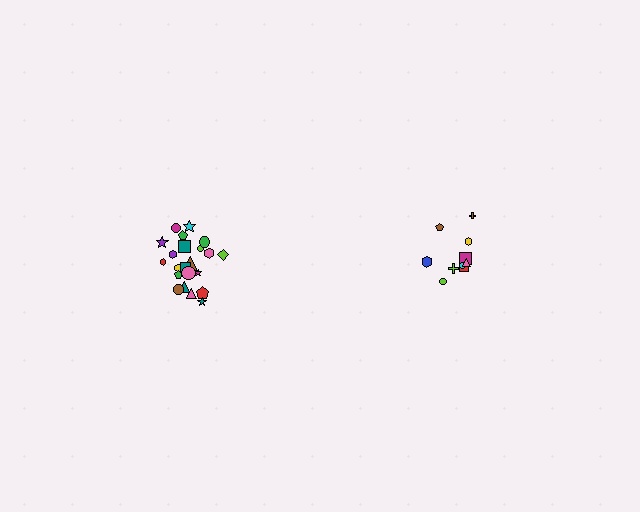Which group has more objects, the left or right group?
The left group.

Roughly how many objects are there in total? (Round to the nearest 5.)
Roughly 30 objects in total.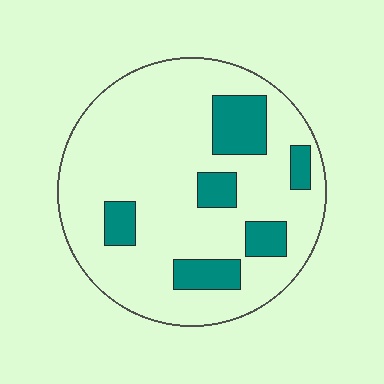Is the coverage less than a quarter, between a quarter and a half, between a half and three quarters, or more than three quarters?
Less than a quarter.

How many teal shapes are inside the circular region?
6.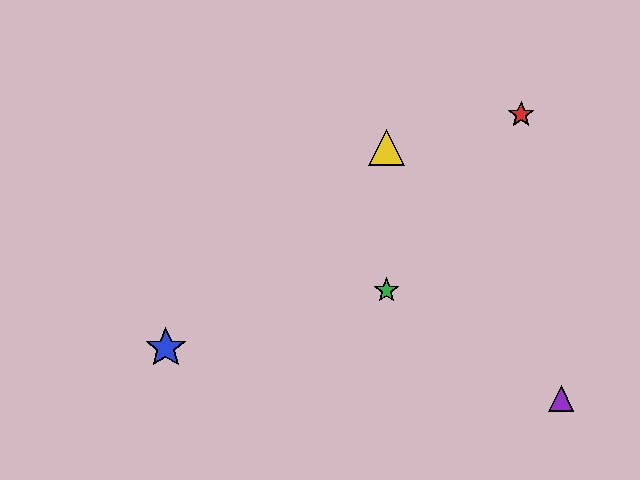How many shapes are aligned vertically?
2 shapes (the green star, the yellow triangle) are aligned vertically.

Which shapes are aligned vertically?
The green star, the yellow triangle are aligned vertically.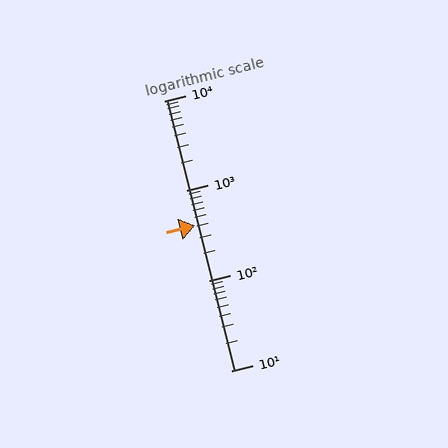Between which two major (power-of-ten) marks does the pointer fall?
The pointer is between 100 and 1000.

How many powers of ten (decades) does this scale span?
The scale spans 3 decades, from 10 to 10000.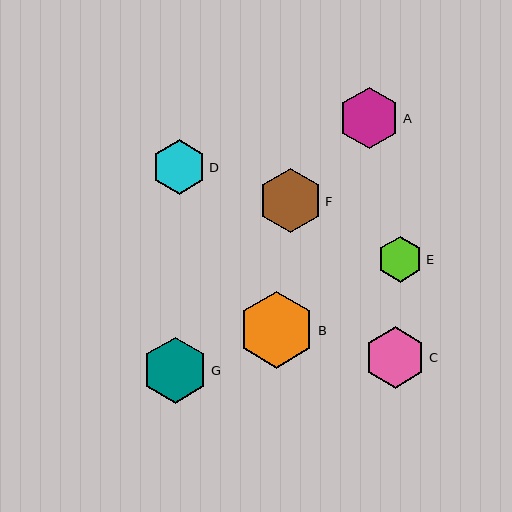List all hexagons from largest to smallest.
From largest to smallest: B, G, F, A, C, D, E.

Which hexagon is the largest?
Hexagon B is the largest with a size of approximately 77 pixels.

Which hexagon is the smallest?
Hexagon E is the smallest with a size of approximately 46 pixels.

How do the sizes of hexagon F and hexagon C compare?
Hexagon F and hexagon C are approximately the same size.